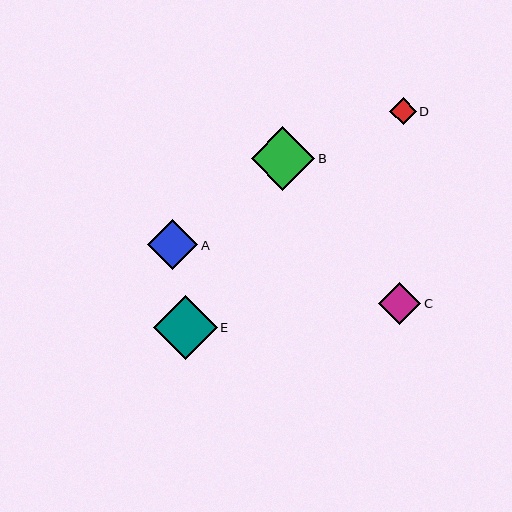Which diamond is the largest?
Diamond E is the largest with a size of approximately 64 pixels.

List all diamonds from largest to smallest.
From largest to smallest: E, B, A, C, D.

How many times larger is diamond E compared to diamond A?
Diamond E is approximately 1.3 times the size of diamond A.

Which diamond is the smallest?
Diamond D is the smallest with a size of approximately 27 pixels.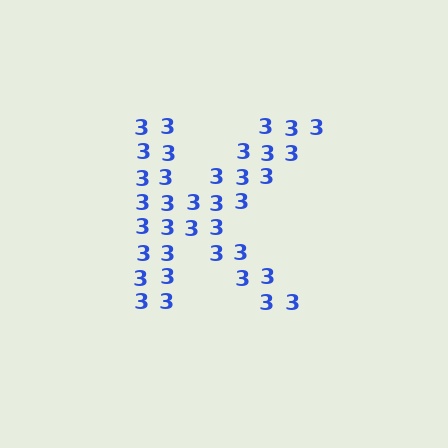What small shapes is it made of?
It is made of small digit 3's.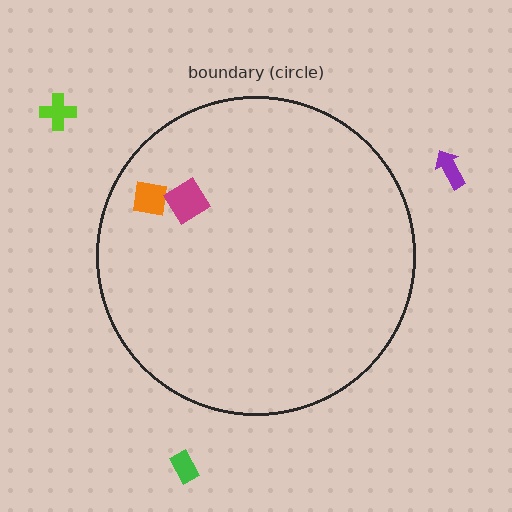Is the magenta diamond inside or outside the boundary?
Inside.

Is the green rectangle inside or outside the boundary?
Outside.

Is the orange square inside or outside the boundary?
Inside.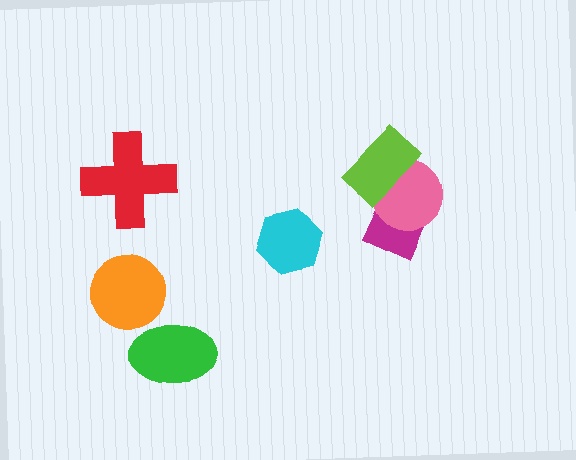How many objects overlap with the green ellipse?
0 objects overlap with the green ellipse.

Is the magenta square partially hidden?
Yes, it is partially covered by another shape.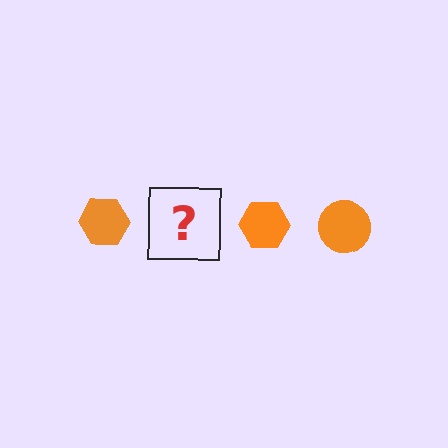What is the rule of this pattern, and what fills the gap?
The rule is that the pattern cycles through hexagon, circle shapes in orange. The gap should be filled with an orange circle.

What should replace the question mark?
The question mark should be replaced with an orange circle.